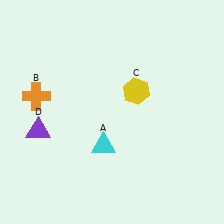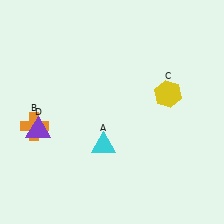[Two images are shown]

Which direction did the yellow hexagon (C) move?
The yellow hexagon (C) moved right.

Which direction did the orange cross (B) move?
The orange cross (B) moved down.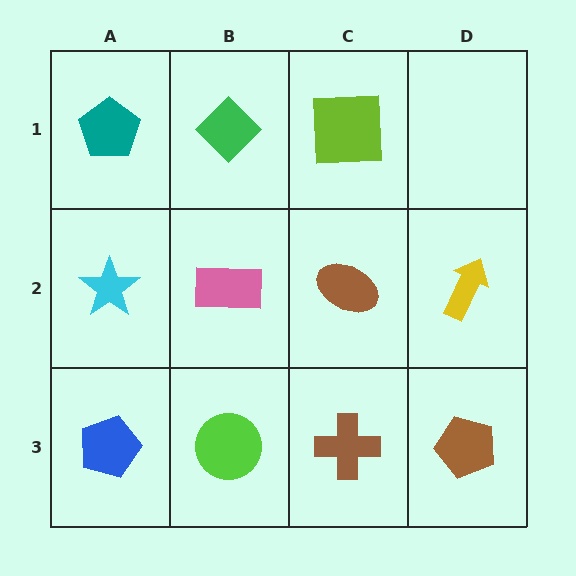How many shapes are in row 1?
3 shapes.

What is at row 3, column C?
A brown cross.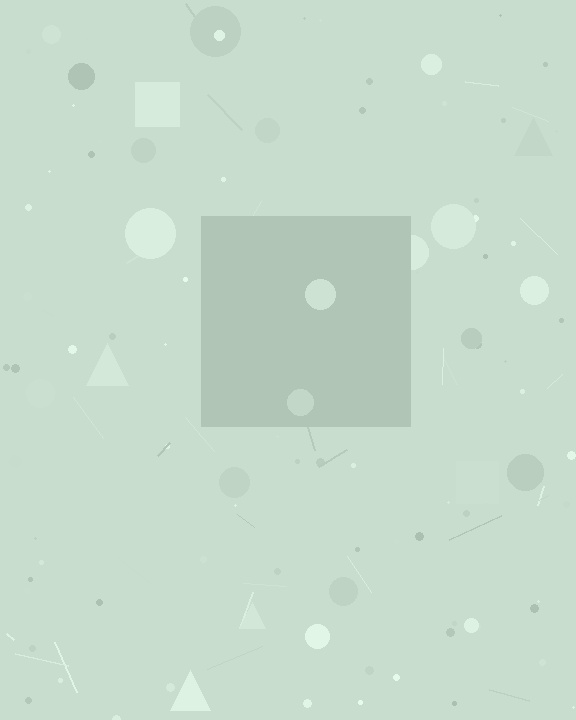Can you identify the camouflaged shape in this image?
The camouflaged shape is a square.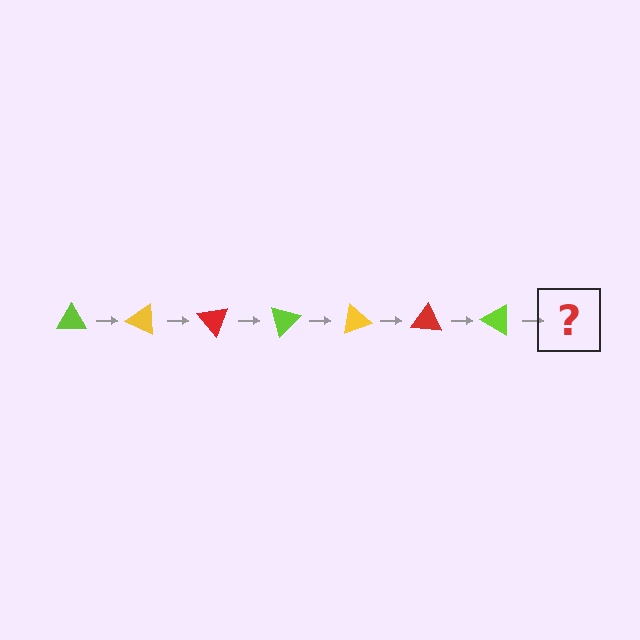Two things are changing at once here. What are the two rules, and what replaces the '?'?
The two rules are that it rotates 25 degrees each step and the color cycles through lime, yellow, and red. The '?' should be a yellow triangle, rotated 175 degrees from the start.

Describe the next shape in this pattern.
It should be a yellow triangle, rotated 175 degrees from the start.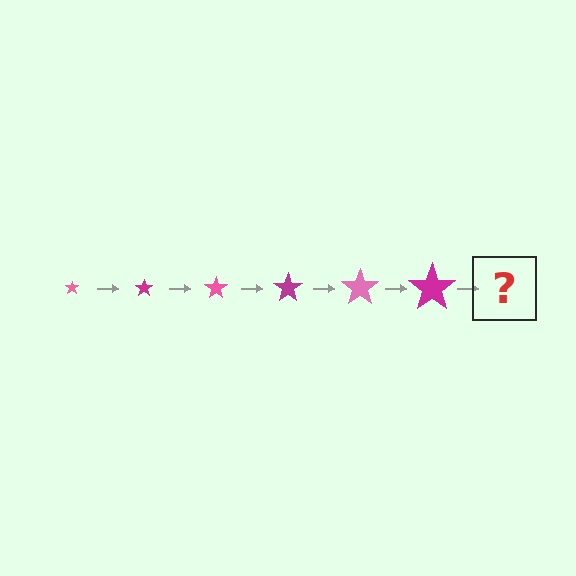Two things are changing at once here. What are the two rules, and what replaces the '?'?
The two rules are that the star grows larger each step and the color cycles through pink and magenta. The '?' should be a pink star, larger than the previous one.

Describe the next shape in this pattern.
It should be a pink star, larger than the previous one.